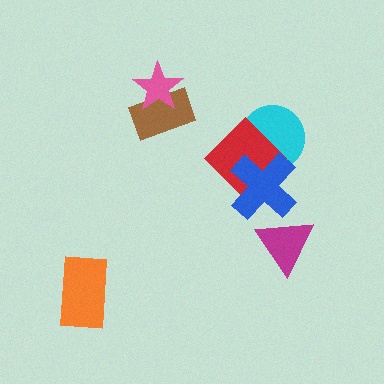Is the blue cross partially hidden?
No, no other shape covers it.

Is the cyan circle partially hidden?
Yes, it is partially covered by another shape.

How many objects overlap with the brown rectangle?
1 object overlaps with the brown rectangle.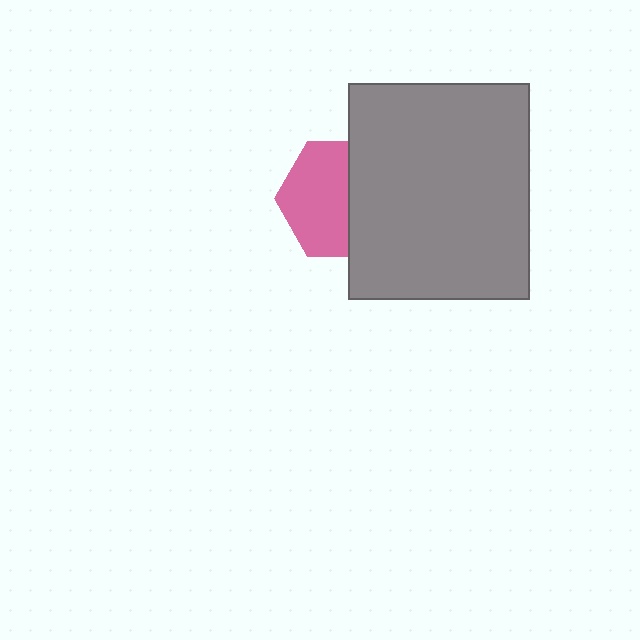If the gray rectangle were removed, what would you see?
You would see the complete pink hexagon.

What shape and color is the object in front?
The object in front is a gray rectangle.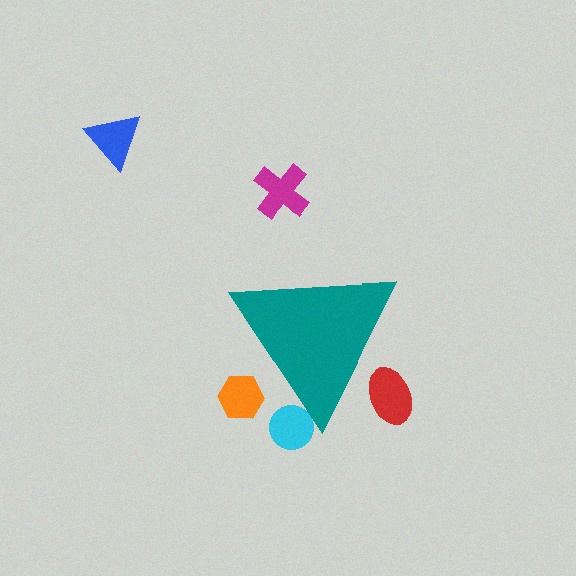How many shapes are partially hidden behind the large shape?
3 shapes are partially hidden.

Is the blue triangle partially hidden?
No, the blue triangle is fully visible.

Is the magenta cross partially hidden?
No, the magenta cross is fully visible.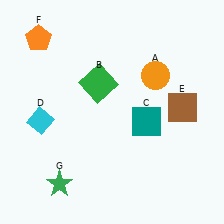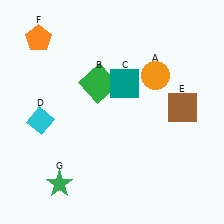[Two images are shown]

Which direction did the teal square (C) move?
The teal square (C) moved up.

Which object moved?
The teal square (C) moved up.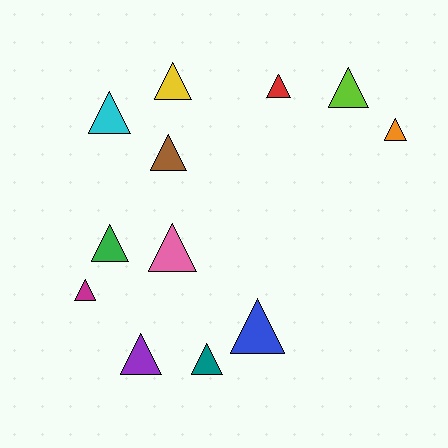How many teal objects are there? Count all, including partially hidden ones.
There is 1 teal object.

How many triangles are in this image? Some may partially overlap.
There are 12 triangles.